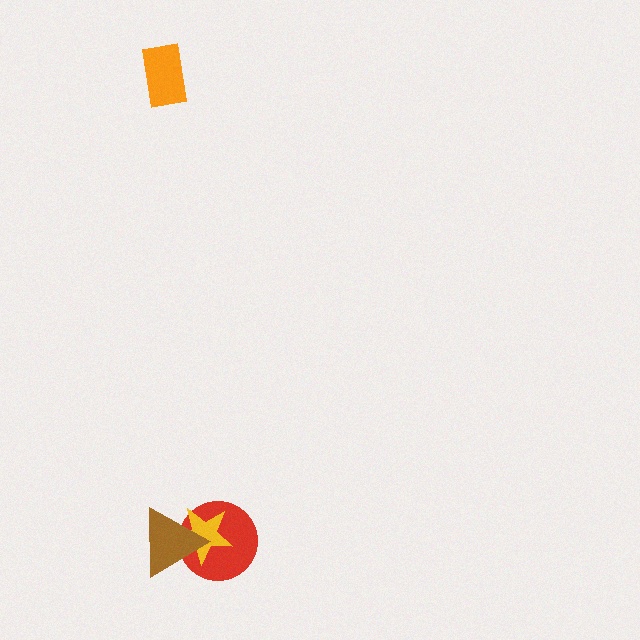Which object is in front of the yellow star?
The brown triangle is in front of the yellow star.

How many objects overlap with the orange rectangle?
0 objects overlap with the orange rectangle.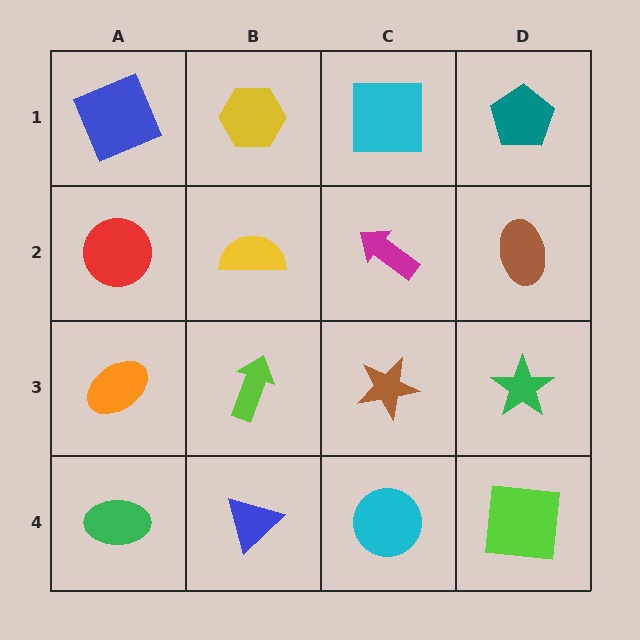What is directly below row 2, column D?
A green star.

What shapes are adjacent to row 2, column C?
A cyan square (row 1, column C), a brown star (row 3, column C), a yellow semicircle (row 2, column B), a brown ellipse (row 2, column D).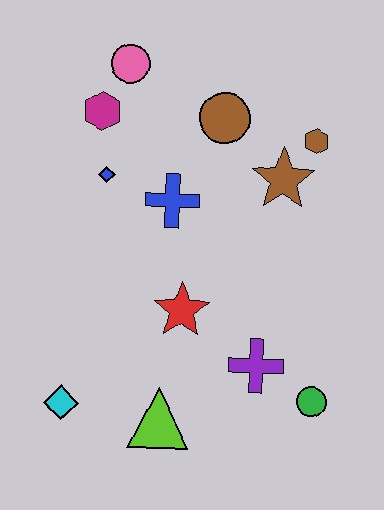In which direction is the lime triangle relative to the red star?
The lime triangle is below the red star.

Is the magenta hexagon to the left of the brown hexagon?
Yes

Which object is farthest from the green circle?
The pink circle is farthest from the green circle.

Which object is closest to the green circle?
The purple cross is closest to the green circle.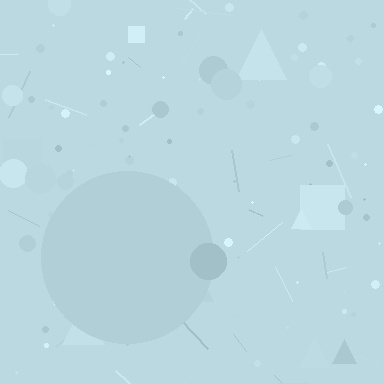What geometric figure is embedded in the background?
A circle is embedded in the background.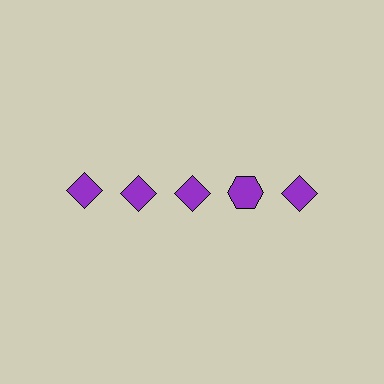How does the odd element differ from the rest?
It has a different shape: hexagon instead of diamond.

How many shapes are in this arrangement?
There are 5 shapes arranged in a grid pattern.